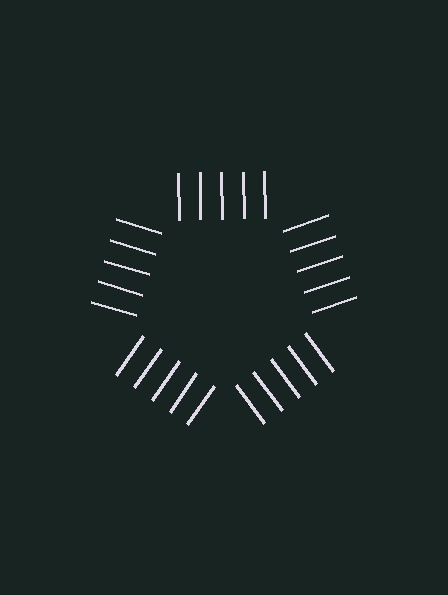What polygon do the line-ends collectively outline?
An illusory pentagon — the line segments terminate on its edges but no continuous stroke is drawn.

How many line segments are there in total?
25 — 5 along each of the 5 edges.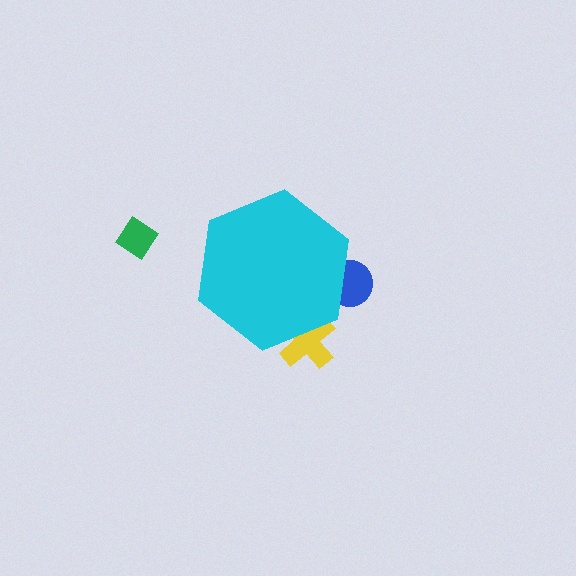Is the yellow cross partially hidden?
Yes, the yellow cross is partially hidden behind the cyan hexagon.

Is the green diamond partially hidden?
No, the green diamond is fully visible.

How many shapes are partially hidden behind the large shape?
2 shapes are partially hidden.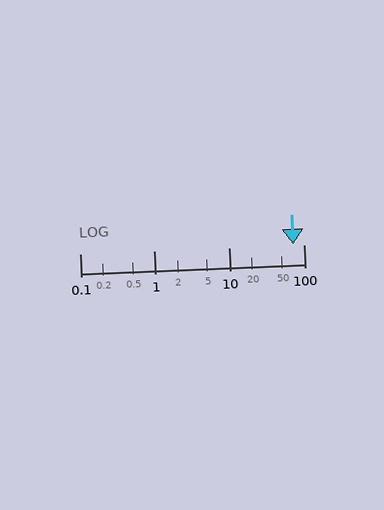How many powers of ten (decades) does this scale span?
The scale spans 3 decades, from 0.1 to 100.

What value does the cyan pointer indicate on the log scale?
The pointer indicates approximately 73.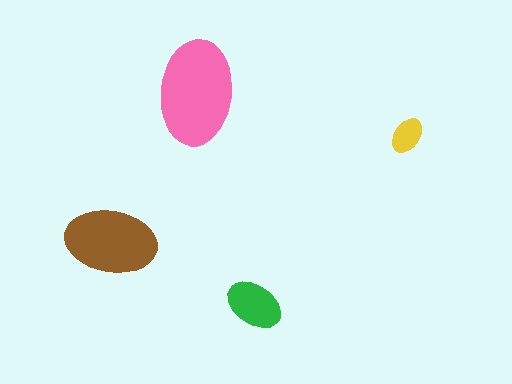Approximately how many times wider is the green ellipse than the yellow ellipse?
About 1.5 times wider.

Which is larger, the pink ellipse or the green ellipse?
The pink one.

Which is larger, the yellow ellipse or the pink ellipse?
The pink one.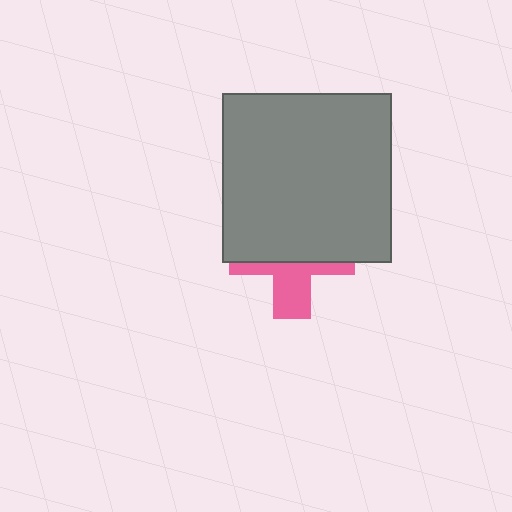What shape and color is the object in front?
The object in front is a gray square.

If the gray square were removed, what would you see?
You would see the complete pink cross.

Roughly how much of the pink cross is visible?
A small part of it is visible (roughly 39%).